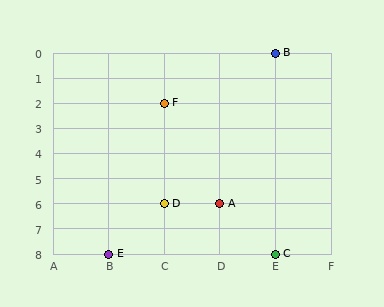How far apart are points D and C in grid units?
Points D and C are 2 columns and 2 rows apart (about 2.8 grid units diagonally).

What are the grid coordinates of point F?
Point F is at grid coordinates (C, 2).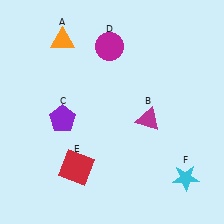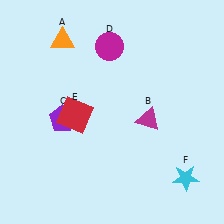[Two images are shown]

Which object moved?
The red square (E) moved up.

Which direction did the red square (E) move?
The red square (E) moved up.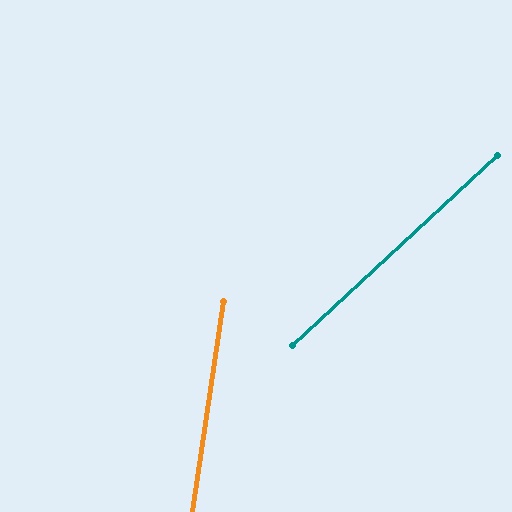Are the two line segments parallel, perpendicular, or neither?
Neither parallel nor perpendicular — they differ by about 39°.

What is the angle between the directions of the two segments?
Approximately 39 degrees.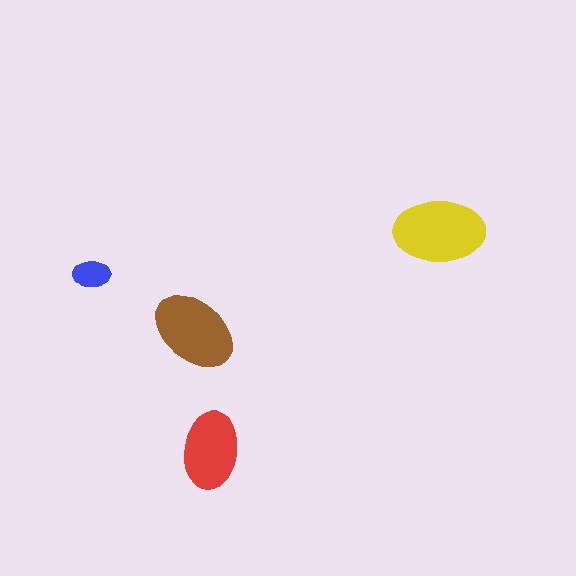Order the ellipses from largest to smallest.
the yellow one, the brown one, the red one, the blue one.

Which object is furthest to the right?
The yellow ellipse is rightmost.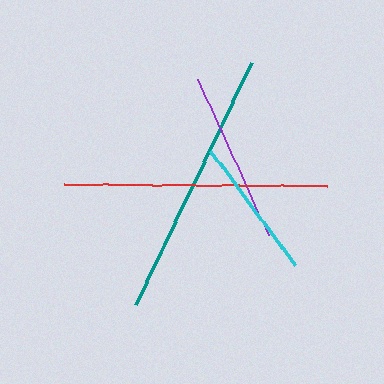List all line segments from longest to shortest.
From longest to shortest: teal, red, purple, cyan.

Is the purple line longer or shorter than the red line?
The red line is longer than the purple line.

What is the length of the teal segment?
The teal segment is approximately 268 pixels long.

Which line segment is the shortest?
The cyan line is the shortest at approximately 142 pixels.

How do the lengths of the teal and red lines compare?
The teal and red lines are approximately the same length.